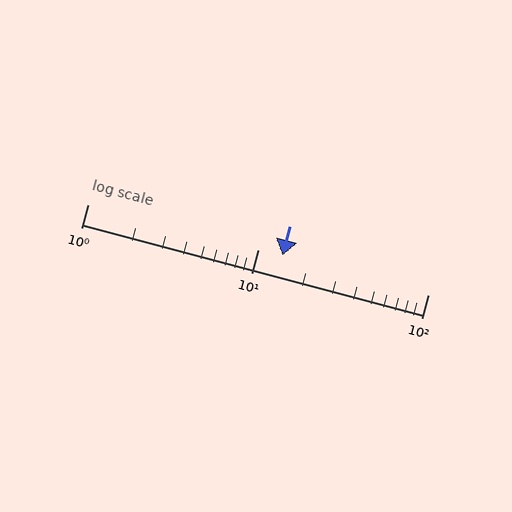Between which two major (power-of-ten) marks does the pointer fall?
The pointer is between 10 and 100.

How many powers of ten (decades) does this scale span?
The scale spans 2 decades, from 1 to 100.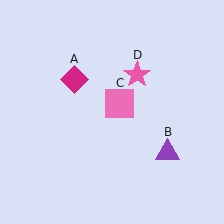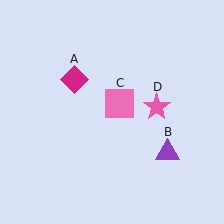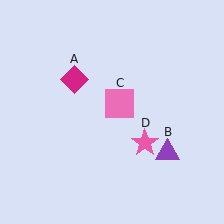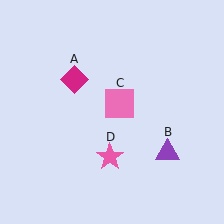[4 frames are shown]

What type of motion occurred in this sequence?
The pink star (object D) rotated clockwise around the center of the scene.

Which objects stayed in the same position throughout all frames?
Magenta diamond (object A) and purple triangle (object B) and pink square (object C) remained stationary.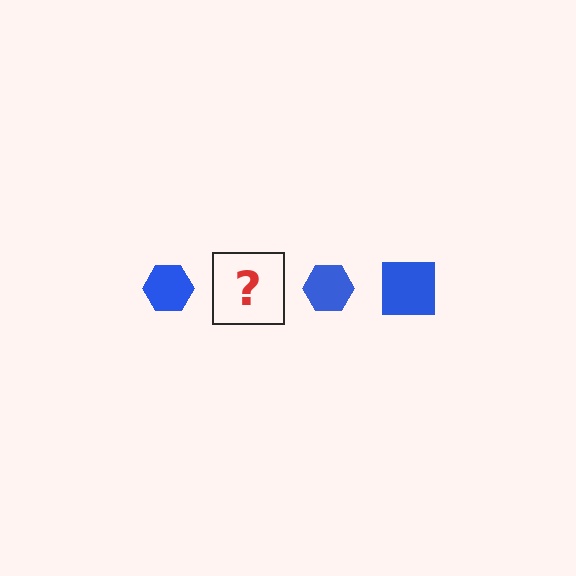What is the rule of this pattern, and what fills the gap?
The rule is that the pattern cycles through hexagon, square shapes in blue. The gap should be filled with a blue square.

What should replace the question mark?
The question mark should be replaced with a blue square.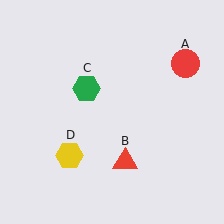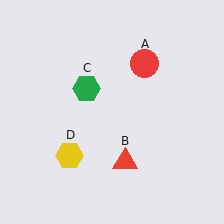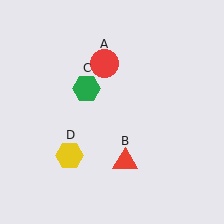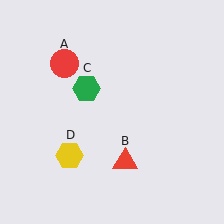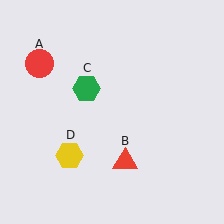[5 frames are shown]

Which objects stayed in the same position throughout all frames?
Red triangle (object B) and green hexagon (object C) and yellow hexagon (object D) remained stationary.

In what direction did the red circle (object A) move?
The red circle (object A) moved left.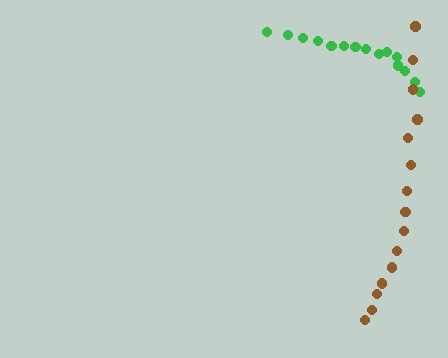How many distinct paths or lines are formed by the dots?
There are 2 distinct paths.